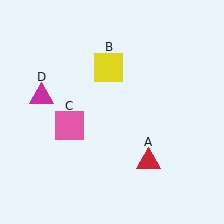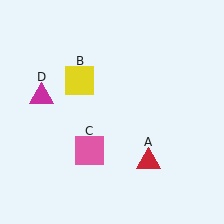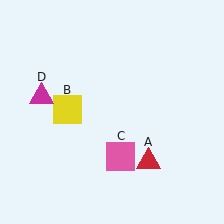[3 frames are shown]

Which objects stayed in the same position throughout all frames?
Red triangle (object A) and magenta triangle (object D) remained stationary.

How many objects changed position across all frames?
2 objects changed position: yellow square (object B), pink square (object C).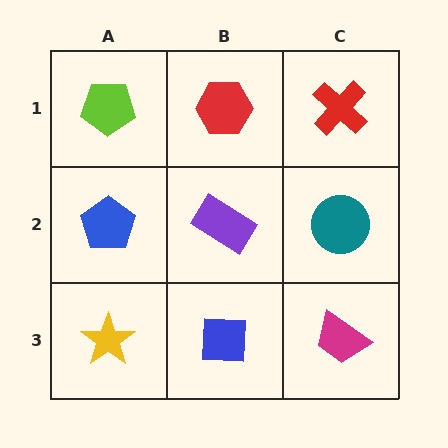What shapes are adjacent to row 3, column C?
A teal circle (row 2, column C), a blue square (row 3, column B).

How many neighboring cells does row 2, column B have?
4.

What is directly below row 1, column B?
A purple rectangle.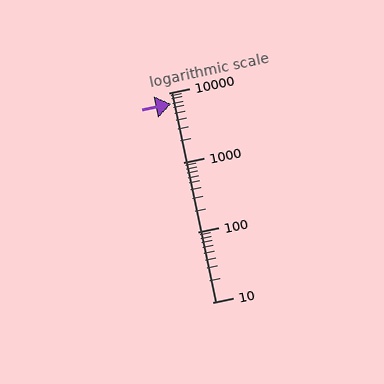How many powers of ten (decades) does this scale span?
The scale spans 3 decades, from 10 to 10000.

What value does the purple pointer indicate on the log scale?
The pointer indicates approximately 6800.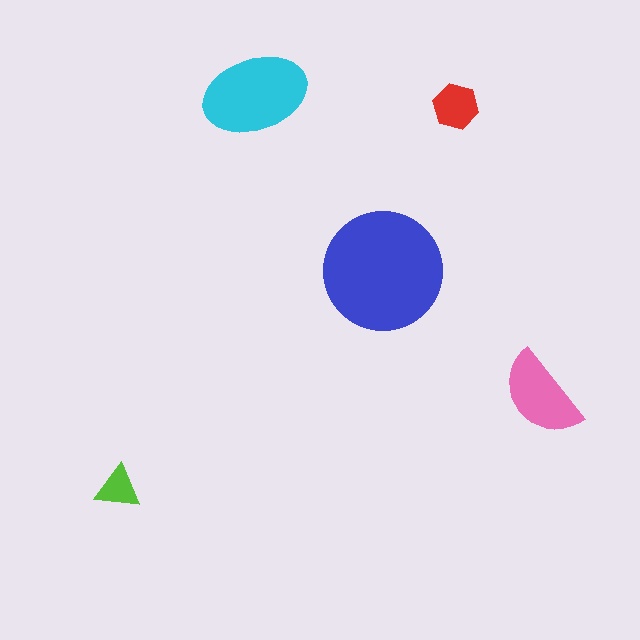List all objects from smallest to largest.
The lime triangle, the red hexagon, the pink semicircle, the cyan ellipse, the blue circle.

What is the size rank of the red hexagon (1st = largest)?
4th.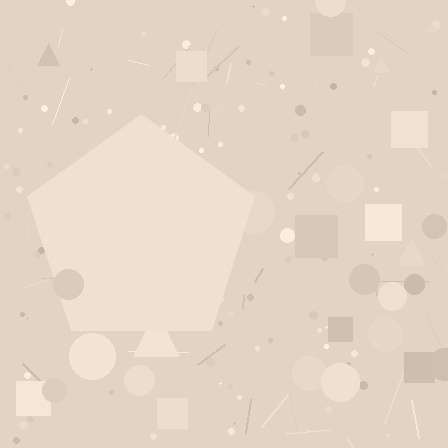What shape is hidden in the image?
A pentagon is hidden in the image.